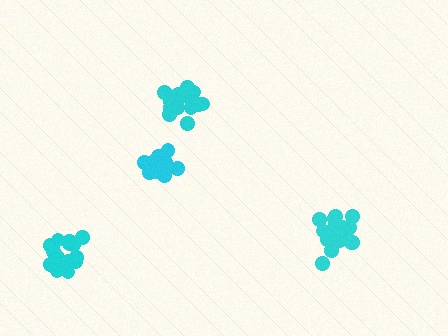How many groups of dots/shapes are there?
There are 4 groups.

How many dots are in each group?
Group 1: 21 dots, Group 2: 18 dots, Group 3: 17 dots, Group 4: 18 dots (74 total).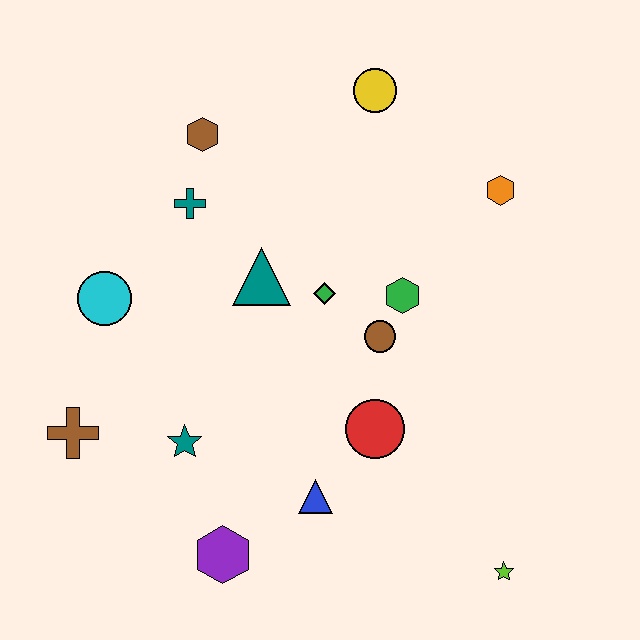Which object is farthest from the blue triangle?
The yellow circle is farthest from the blue triangle.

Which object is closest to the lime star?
The red circle is closest to the lime star.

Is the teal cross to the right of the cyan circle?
Yes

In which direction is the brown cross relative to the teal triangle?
The brown cross is to the left of the teal triangle.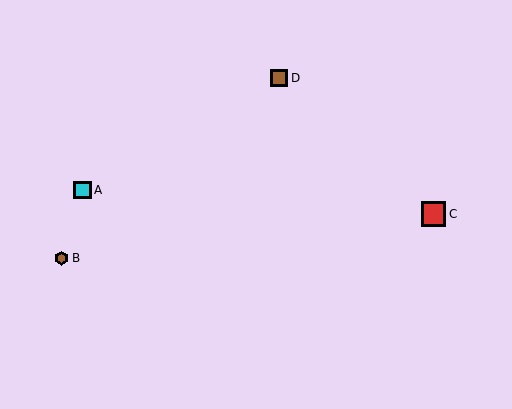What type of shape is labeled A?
Shape A is a cyan square.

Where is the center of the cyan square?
The center of the cyan square is at (83, 190).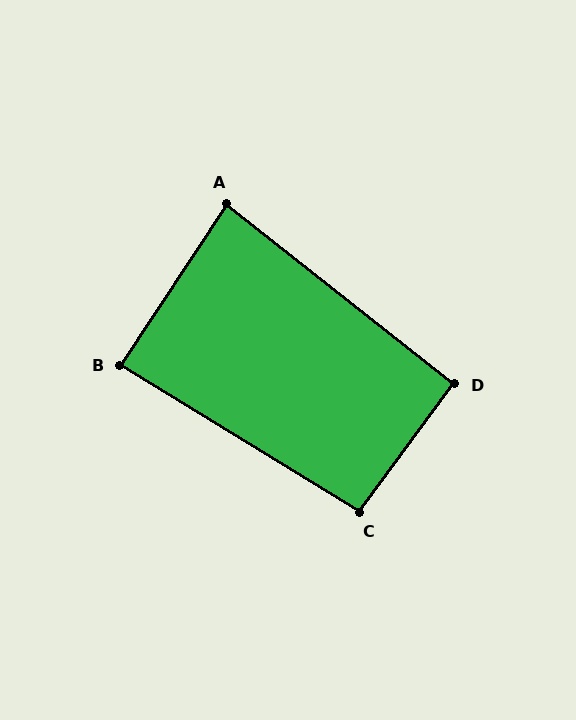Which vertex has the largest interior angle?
C, at approximately 95 degrees.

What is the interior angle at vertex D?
Approximately 92 degrees (approximately right).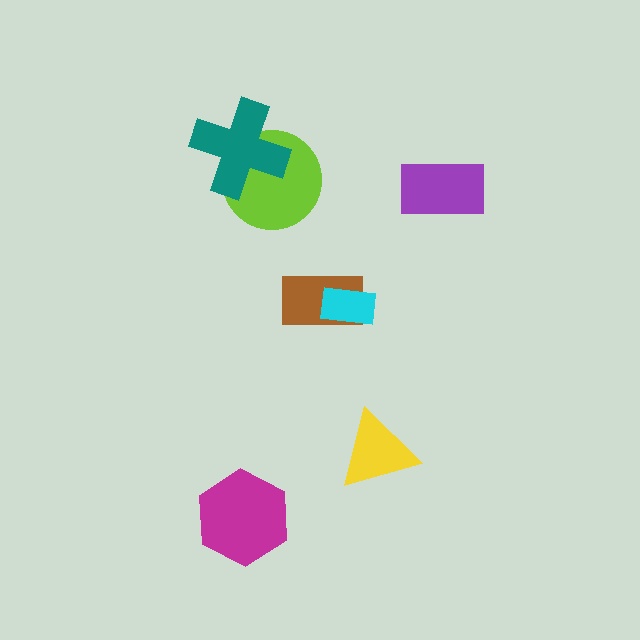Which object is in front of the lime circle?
The teal cross is in front of the lime circle.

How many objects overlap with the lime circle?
1 object overlaps with the lime circle.